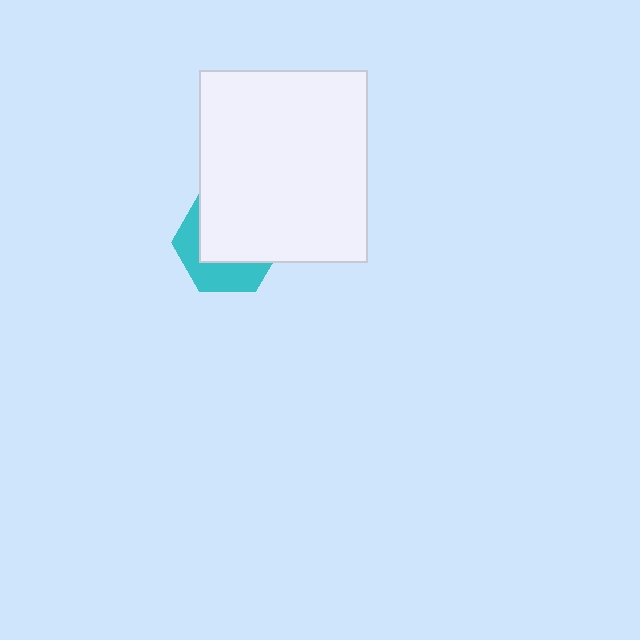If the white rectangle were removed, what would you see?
You would see the complete cyan hexagon.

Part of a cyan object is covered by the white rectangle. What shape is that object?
It is a hexagon.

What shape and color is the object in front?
The object in front is a white rectangle.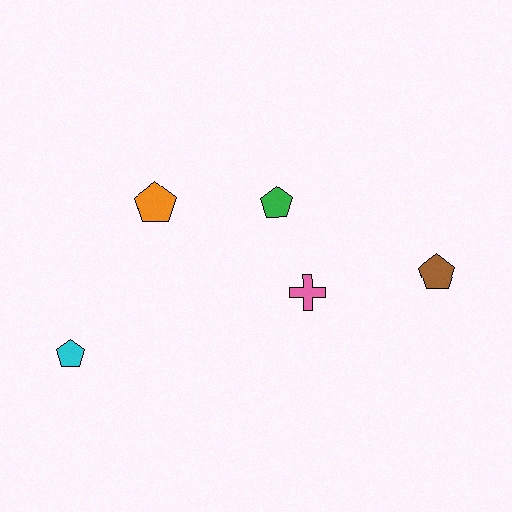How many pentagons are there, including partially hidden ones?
There are 4 pentagons.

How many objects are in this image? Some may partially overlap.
There are 5 objects.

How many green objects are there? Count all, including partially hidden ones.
There is 1 green object.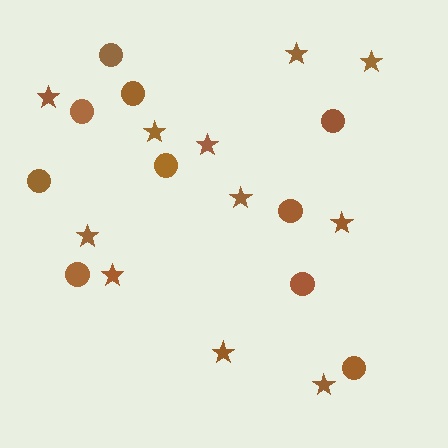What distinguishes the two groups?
There are 2 groups: one group of circles (10) and one group of stars (11).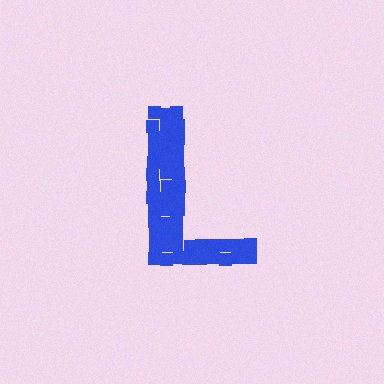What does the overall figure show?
The overall figure shows the letter L.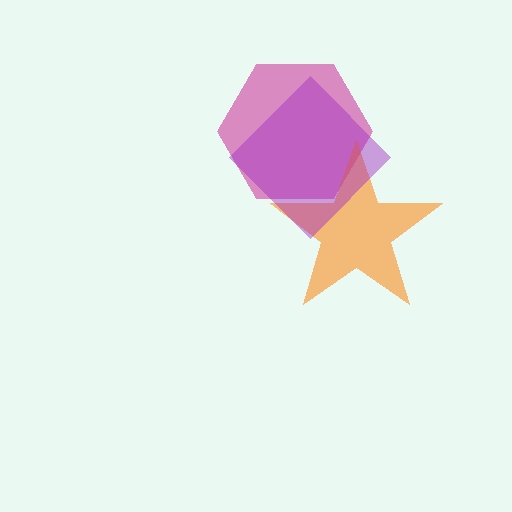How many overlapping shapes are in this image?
There are 3 overlapping shapes in the image.